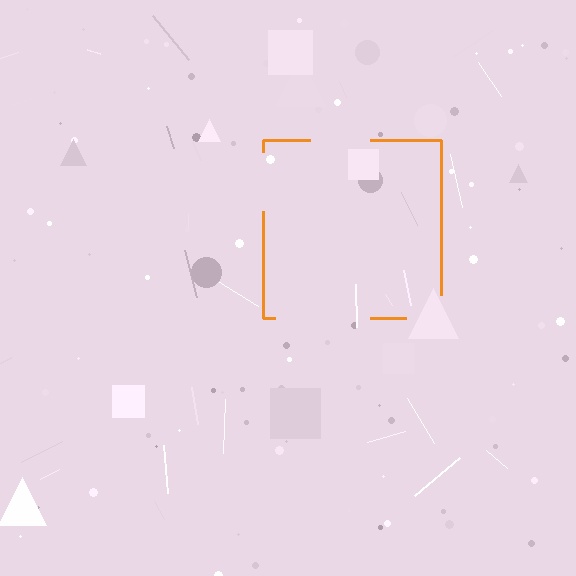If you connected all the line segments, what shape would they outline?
They would outline a square.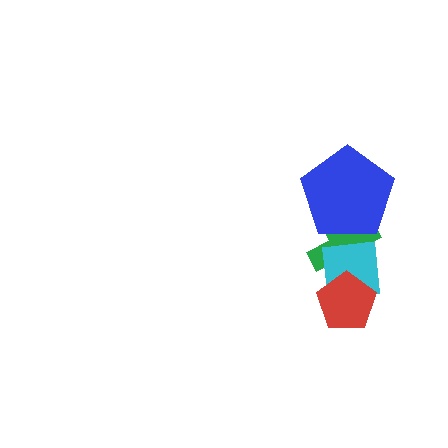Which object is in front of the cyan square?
The red pentagon is in front of the cyan square.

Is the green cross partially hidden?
Yes, it is partially covered by another shape.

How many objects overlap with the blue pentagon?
1 object overlaps with the blue pentagon.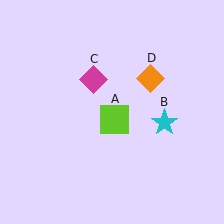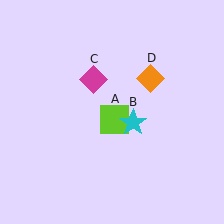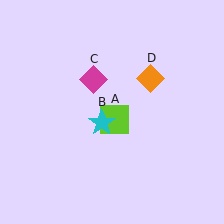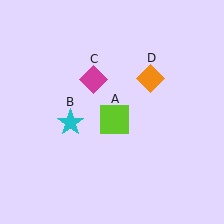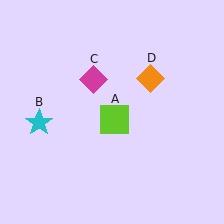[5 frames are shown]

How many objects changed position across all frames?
1 object changed position: cyan star (object B).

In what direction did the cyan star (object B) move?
The cyan star (object B) moved left.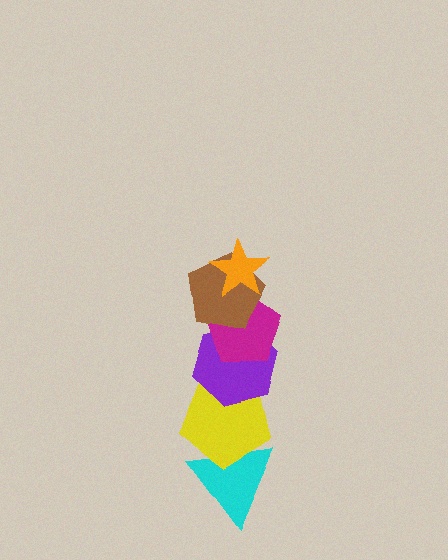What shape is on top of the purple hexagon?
The magenta pentagon is on top of the purple hexagon.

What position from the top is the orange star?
The orange star is 1st from the top.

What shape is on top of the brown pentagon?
The orange star is on top of the brown pentagon.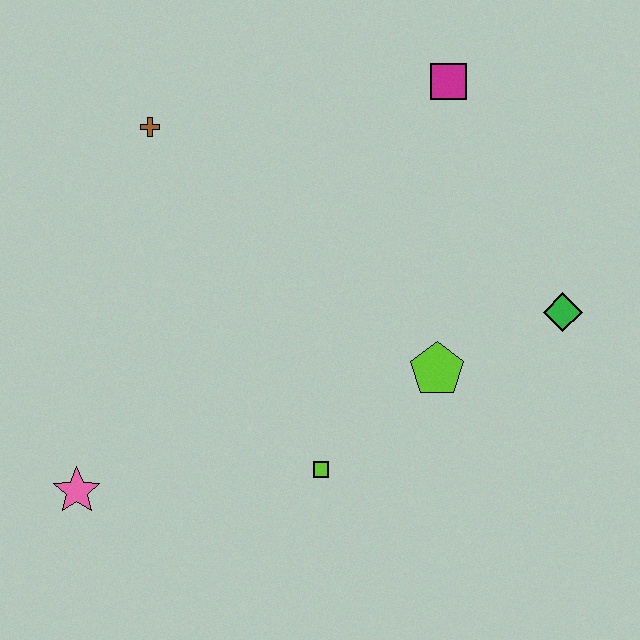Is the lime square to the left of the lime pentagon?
Yes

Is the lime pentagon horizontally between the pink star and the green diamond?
Yes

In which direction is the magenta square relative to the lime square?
The magenta square is above the lime square.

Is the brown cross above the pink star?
Yes